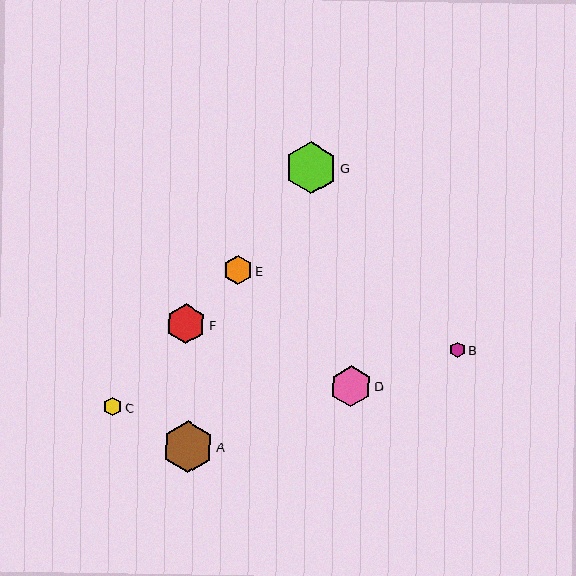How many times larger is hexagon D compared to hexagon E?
Hexagon D is approximately 1.4 times the size of hexagon E.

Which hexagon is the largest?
Hexagon G is the largest with a size of approximately 52 pixels.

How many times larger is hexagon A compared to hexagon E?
Hexagon A is approximately 1.8 times the size of hexagon E.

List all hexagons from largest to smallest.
From largest to smallest: G, A, D, F, E, C, B.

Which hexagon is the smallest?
Hexagon B is the smallest with a size of approximately 15 pixels.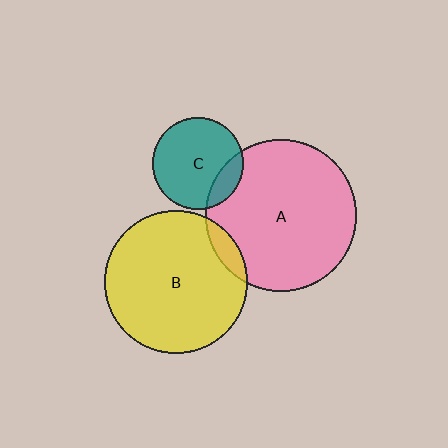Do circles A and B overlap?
Yes.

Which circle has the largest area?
Circle A (pink).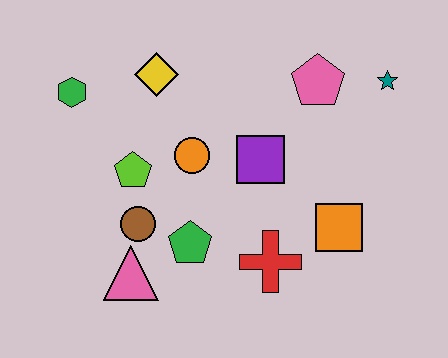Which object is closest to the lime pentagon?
The brown circle is closest to the lime pentagon.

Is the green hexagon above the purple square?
Yes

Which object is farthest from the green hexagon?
The teal star is farthest from the green hexagon.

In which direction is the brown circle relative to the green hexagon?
The brown circle is below the green hexagon.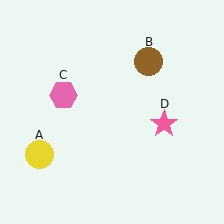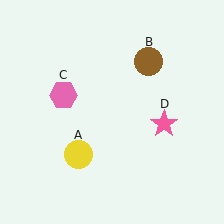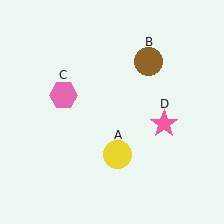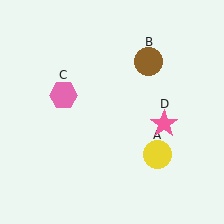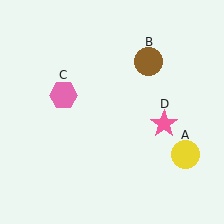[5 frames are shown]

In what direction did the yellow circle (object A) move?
The yellow circle (object A) moved right.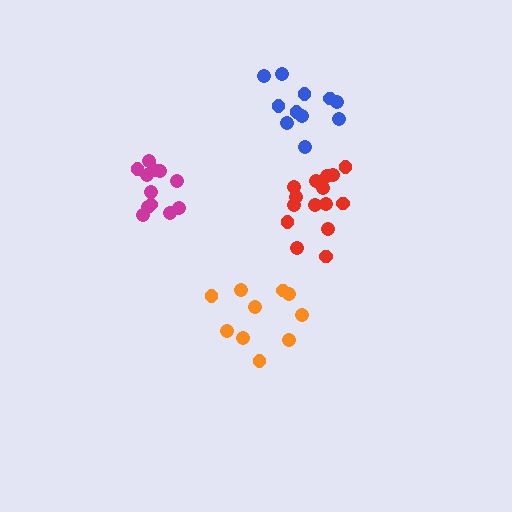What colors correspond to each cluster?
The clusters are colored: magenta, orange, red, blue.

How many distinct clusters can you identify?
There are 4 distinct clusters.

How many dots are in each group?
Group 1: 12 dots, Group 2: 10 dots, Group 3: 15 dots, Group 4: 11 dots (48 total).